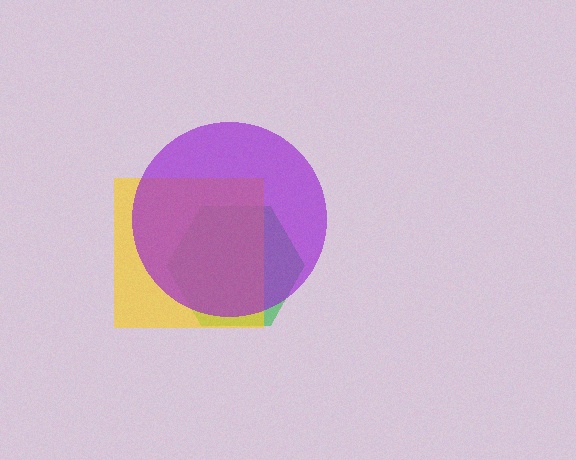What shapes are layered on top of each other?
The layered shapes are: a green hexagon, a yellow square, a purple circle.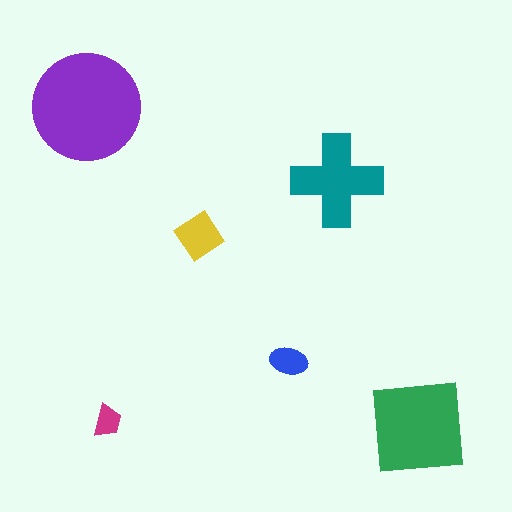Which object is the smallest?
The magenta trapezoid.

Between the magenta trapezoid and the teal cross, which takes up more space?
The teal cross.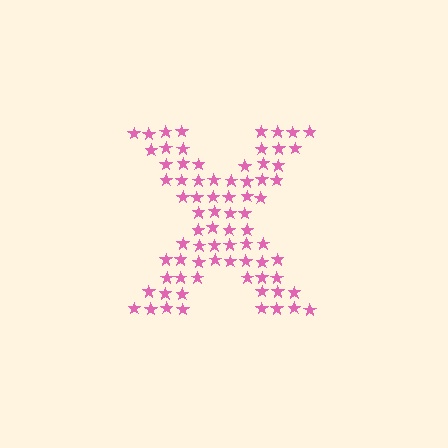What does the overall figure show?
The overall figure shows the letter X.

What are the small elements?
The small elements are stars.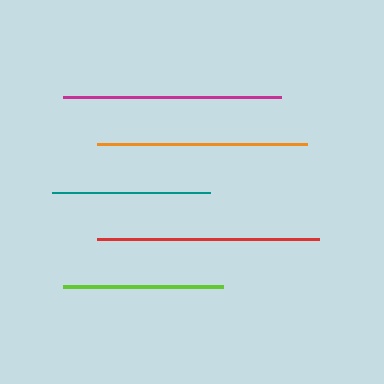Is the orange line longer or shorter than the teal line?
The orange line is longer than the teal line.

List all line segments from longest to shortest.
From longest to shortest: red, magenta, orange, lime, teal.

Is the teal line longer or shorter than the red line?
The red line is longer than the teal line.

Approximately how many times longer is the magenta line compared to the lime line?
The magenta line is approximately 1.4 times the length of the lime line.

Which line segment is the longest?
The red line is the longest at approximately 222 pixels.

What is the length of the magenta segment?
The magenta segment is approximately 218 pixels long.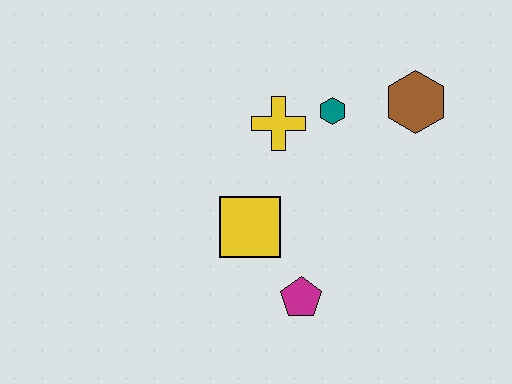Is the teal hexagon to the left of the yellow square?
No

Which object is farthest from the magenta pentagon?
The brown hexagon is farthest from the magenta pentagon.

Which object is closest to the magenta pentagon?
The yellow square is closest to the magenta pentagon.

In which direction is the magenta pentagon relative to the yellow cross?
The magenta pentagon is below the yellow cross.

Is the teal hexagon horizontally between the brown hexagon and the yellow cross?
Yes